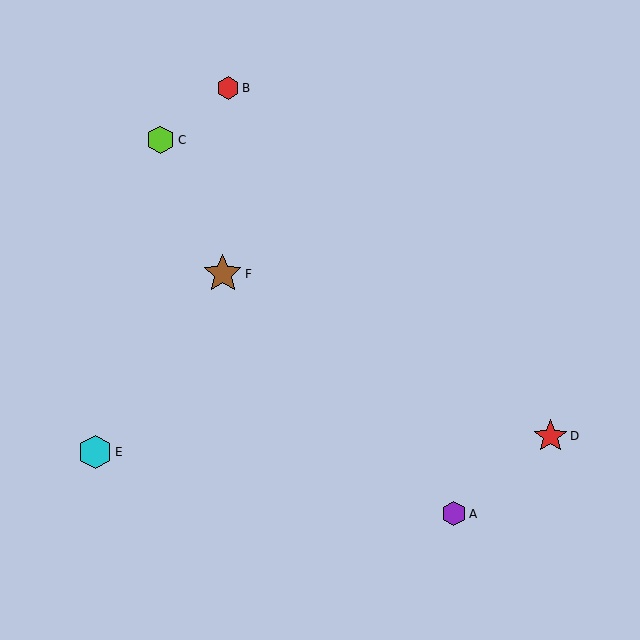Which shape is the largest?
The brown star (labeled F) is the largest.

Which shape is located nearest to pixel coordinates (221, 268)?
The brown star (labeled F) at (223, 274) is nearest to that location.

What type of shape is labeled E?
Shape E is a cyan hexagon.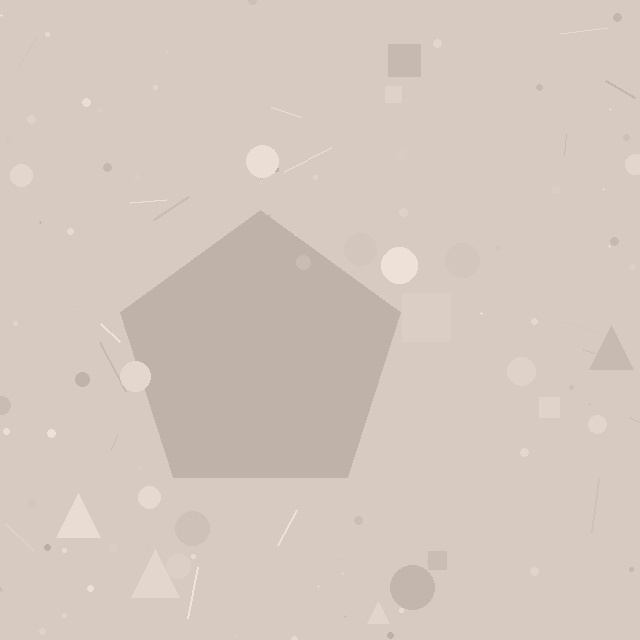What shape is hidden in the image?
A pentagon is hidden in the image.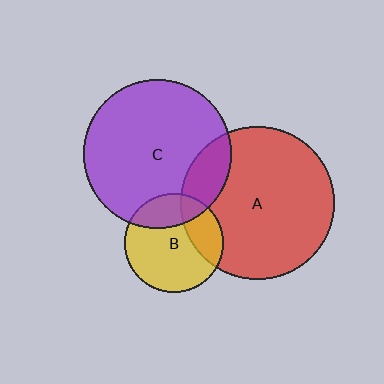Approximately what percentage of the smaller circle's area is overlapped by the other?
Approximately 15%.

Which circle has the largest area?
Circle A (red).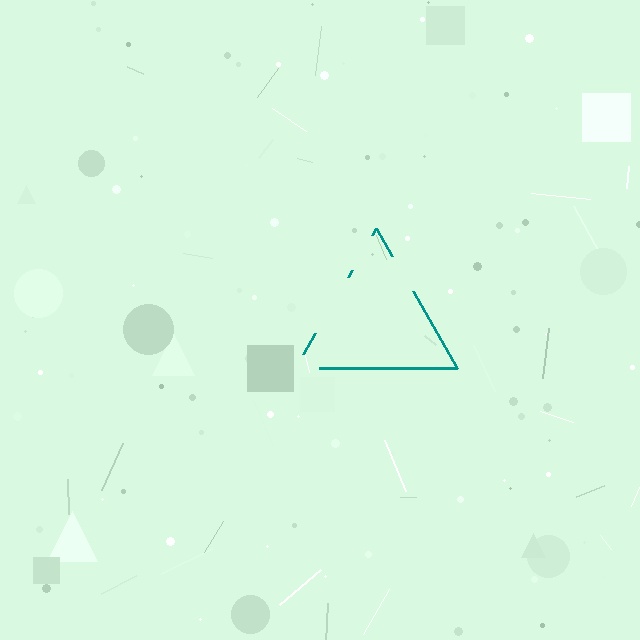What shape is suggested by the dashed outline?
The dashed outline suggests a triangle.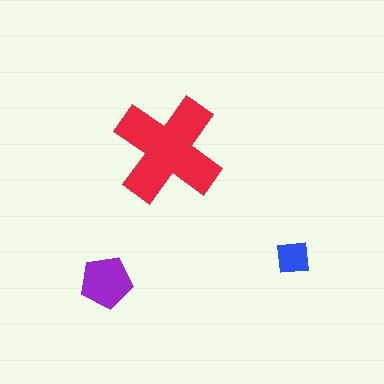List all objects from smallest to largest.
The blue square, the purple pentagon, the red cross.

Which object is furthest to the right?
The blue square is rightmost.